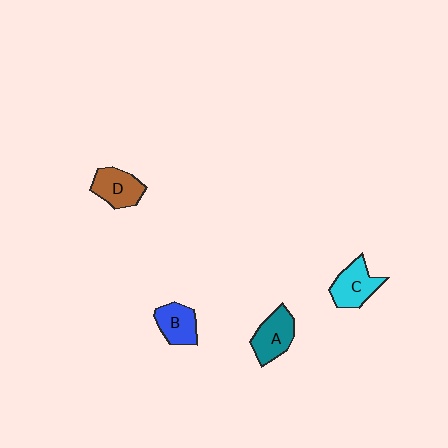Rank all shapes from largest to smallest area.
From largest to smallest: C (cyan), A (teal), D (brown), B (blue).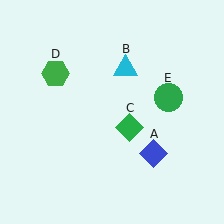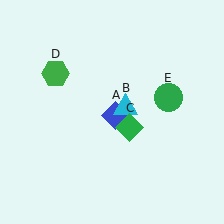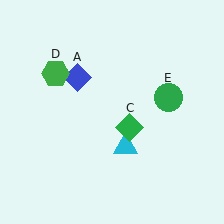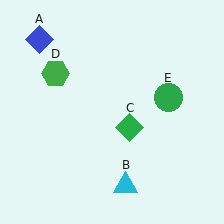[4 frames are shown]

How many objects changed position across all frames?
2 objects changed position: blue diamond (object A), cyan triangle (object B).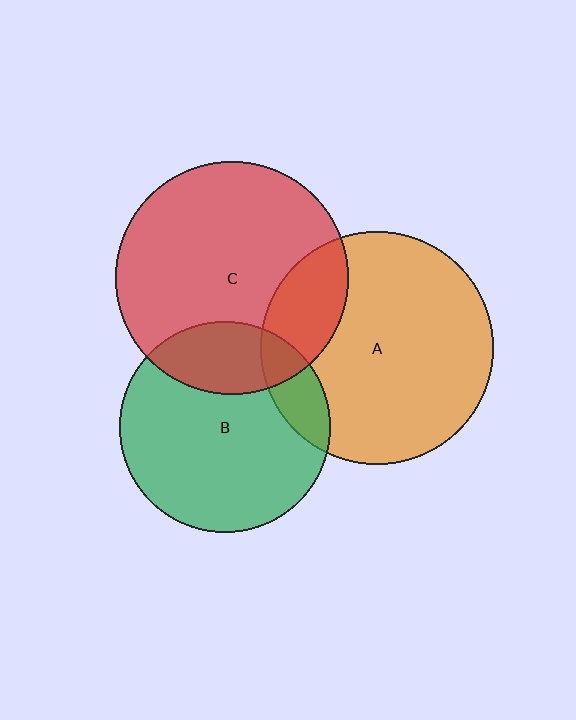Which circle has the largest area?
Circle A (orange).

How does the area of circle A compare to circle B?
Approximately 1.2 times.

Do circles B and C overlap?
Yes.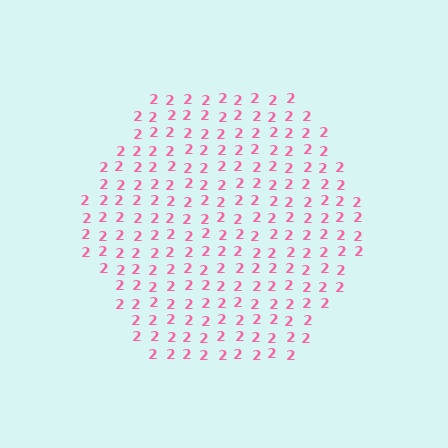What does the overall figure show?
The overall figure shows a hexagon.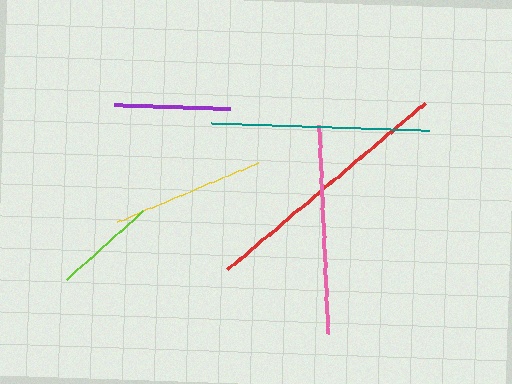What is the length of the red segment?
The red segment is approximately 258 pixels long.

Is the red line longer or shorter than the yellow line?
The red line is longer than the yellow line.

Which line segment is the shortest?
The lime line is the shortest at approximately 103 pixels.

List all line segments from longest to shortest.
From longest to shortest: red, teal, pink, yellow, purple, lime.